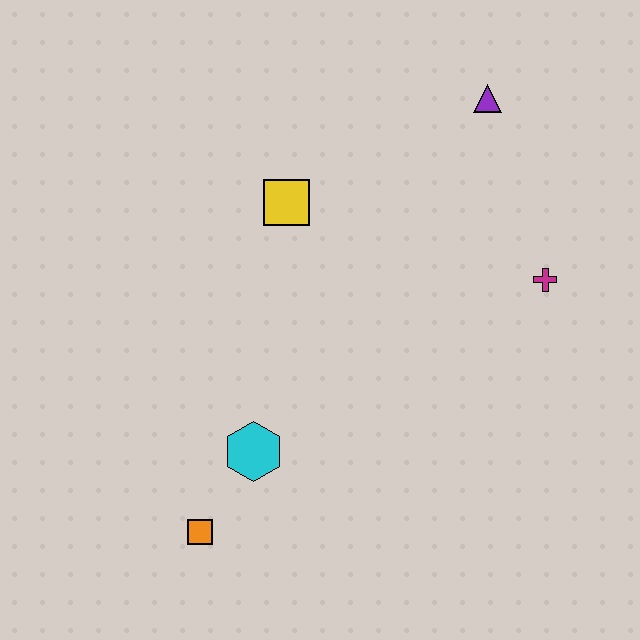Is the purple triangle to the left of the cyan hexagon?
No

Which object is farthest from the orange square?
The purple triangle is farthest from the orange square.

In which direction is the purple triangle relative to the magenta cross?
The purple triangle is above the magenta cross.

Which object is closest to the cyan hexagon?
The orange square is closest to the cyan hexagon.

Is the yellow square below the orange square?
No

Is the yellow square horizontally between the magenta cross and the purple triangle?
No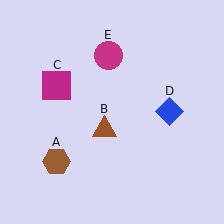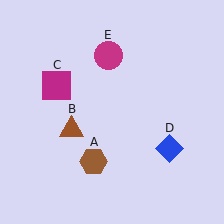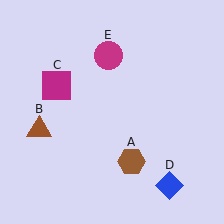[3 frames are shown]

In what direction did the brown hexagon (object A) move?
The brown hexagon (object A) moved right.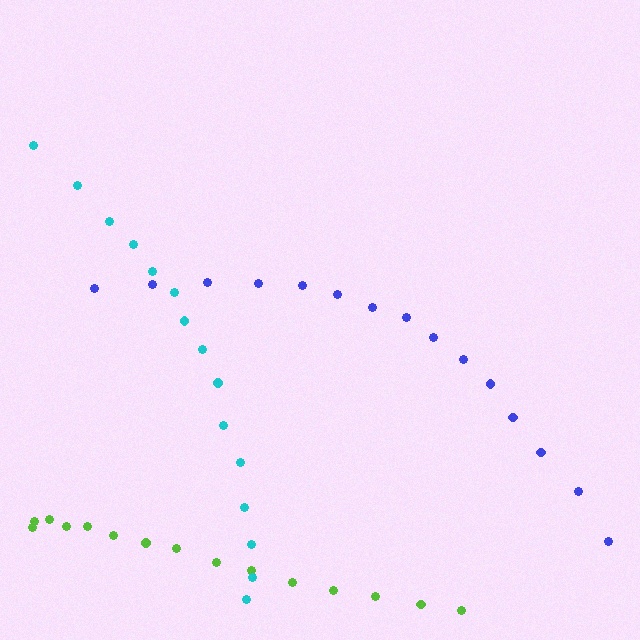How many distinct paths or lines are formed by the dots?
There are 3 distinct paths.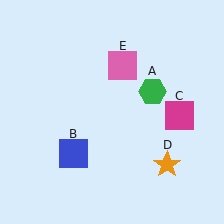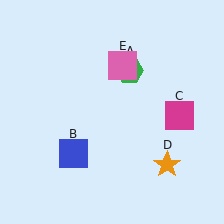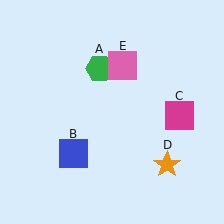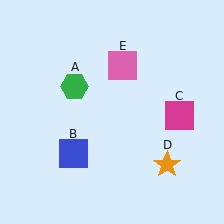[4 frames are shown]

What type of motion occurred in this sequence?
The green hexagon (object A) rotated counterclockwise around the center of the scene.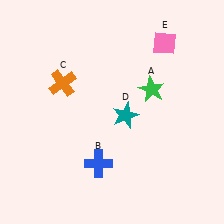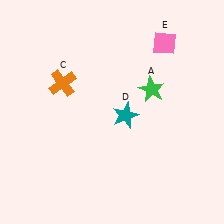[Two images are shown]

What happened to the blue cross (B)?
The blue cross (B) was removed in Image 2. It was in the bottom-left area of Image 1.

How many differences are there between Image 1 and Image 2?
There is 1 difference between the two images.